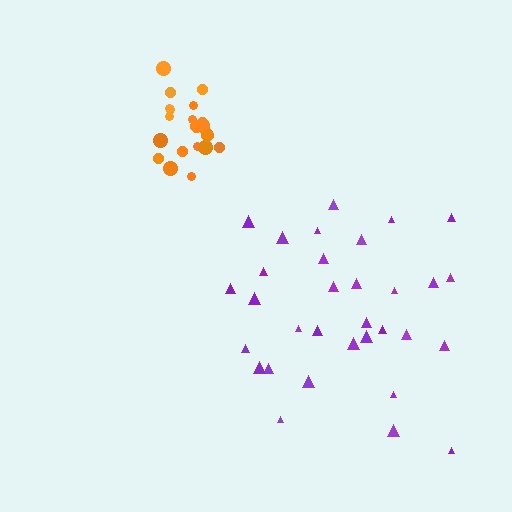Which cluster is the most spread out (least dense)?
Purple.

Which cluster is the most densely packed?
Orange.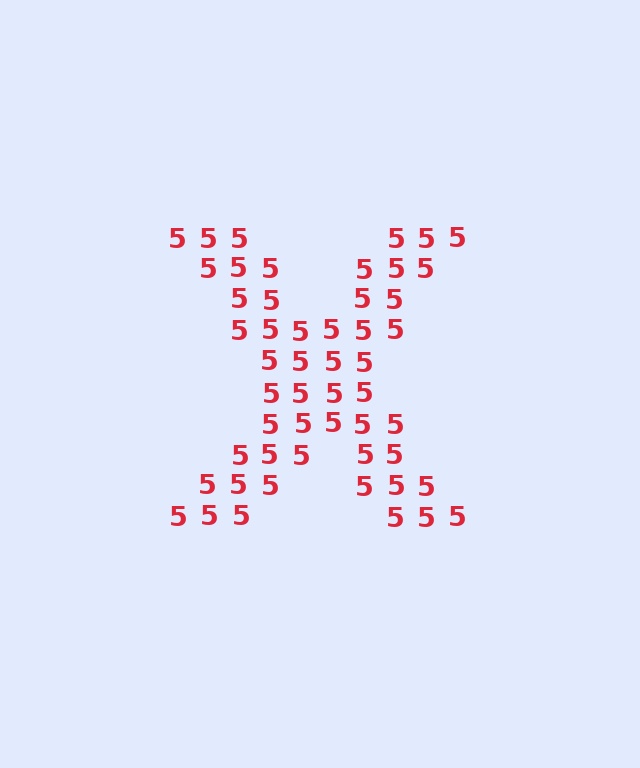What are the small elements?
The small elements are digit 5's.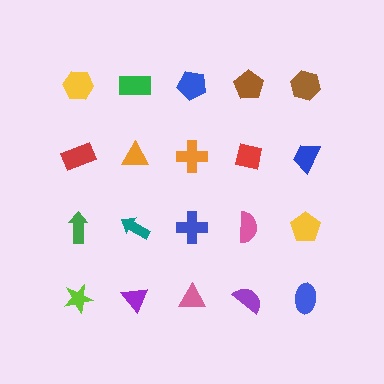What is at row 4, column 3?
A pink triangle.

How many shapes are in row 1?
5 shapes.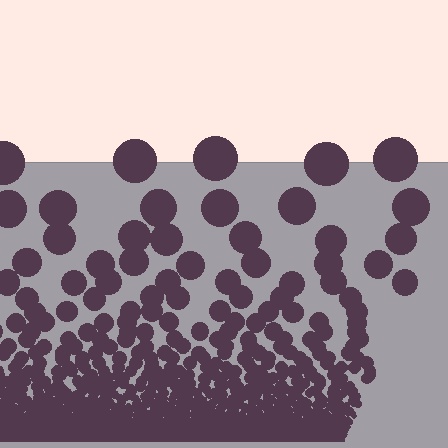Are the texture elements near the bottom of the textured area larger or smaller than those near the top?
Smaller. The gradient is inverted — elements near the bottom are smaller and denser.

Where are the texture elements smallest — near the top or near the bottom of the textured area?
Near the bottom.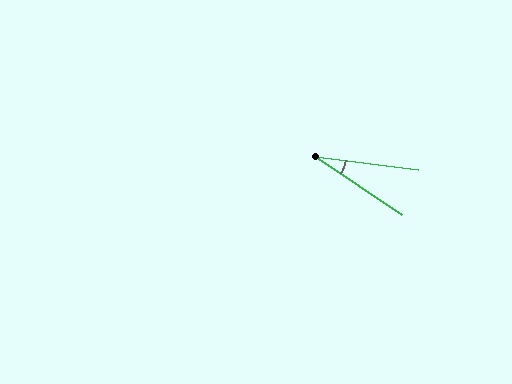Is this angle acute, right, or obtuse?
It is acute.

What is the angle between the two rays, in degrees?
Approximately 27 degrees.